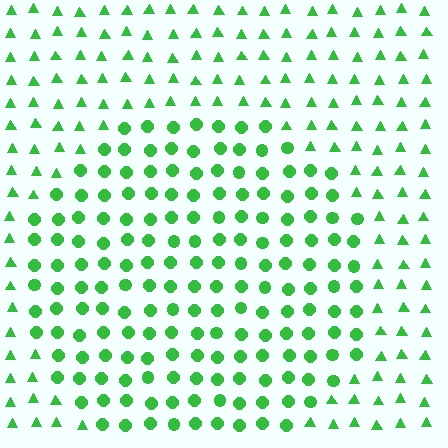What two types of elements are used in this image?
The image uses circles inside the circle region and triangles outside it.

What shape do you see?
I see a circle.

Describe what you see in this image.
The image is filled with small green elements arranged in a uniform grid. A circle-shaped region contains circles, while the surrounding area contains triangles. The boundary is defined purely by the change in element shape.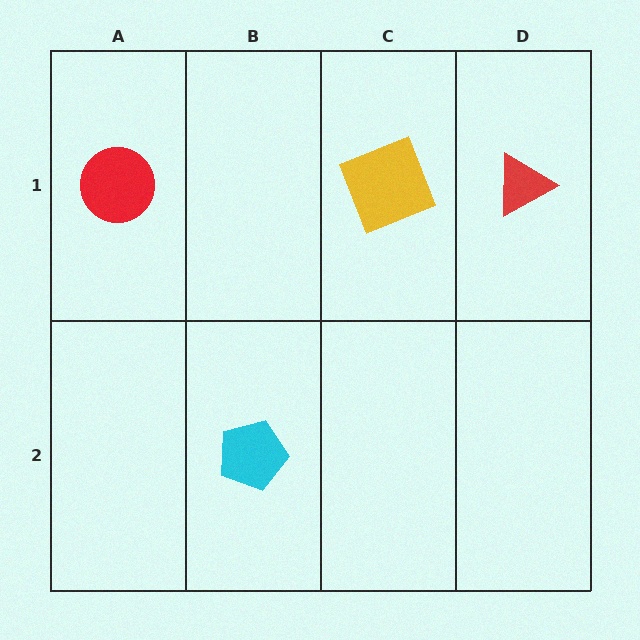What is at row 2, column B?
A cyan pentagon.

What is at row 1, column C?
A yellow square.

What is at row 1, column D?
A red triangle.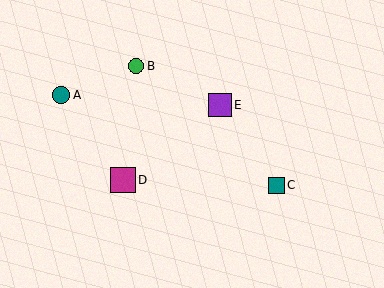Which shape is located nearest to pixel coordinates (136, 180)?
The magenta square (labeled D) at (123, 180) is nearest to that location.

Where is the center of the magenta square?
The center of the magenta square is at (123, 180).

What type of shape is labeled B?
Shape B is a green circle.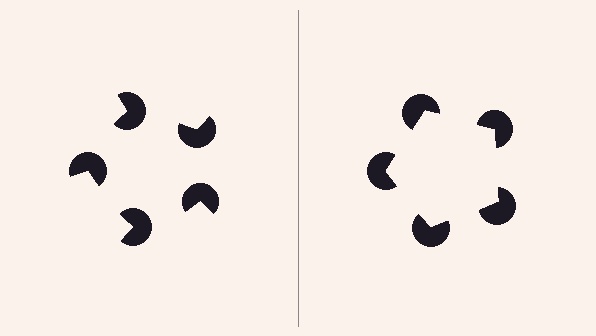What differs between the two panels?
The pac-man discs are positioned identically on both sides; only the wedge orientations differ. On the right they align to a pentagon; on the left they are misaligned.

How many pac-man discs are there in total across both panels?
10 — 5 on each side.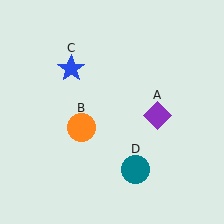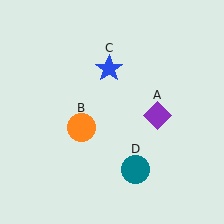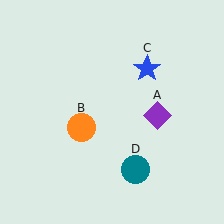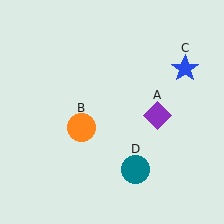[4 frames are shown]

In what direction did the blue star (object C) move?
The blue star (object C) moved right.